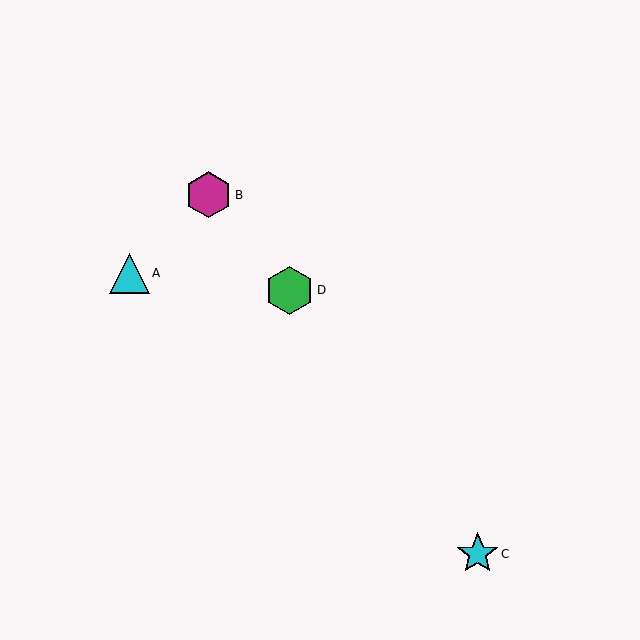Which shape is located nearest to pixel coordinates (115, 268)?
The cyan triangle (labeled A) at (130, 273) is nearest to that location.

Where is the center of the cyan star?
The center of the cyan star is at (478, 554).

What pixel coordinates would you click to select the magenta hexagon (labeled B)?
Click at (209, 195) to select the magenta hexagon B.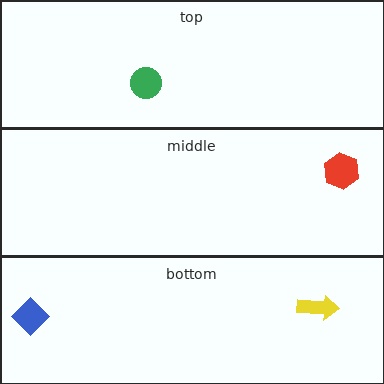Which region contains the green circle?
The top region.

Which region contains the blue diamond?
The bottom region.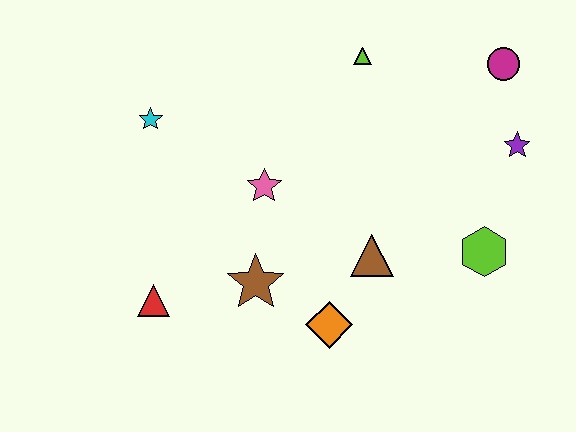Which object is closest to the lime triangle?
The magenta circle is closest to the lime triangle.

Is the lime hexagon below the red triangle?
No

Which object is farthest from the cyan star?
The purple star is farthest from the cyan star.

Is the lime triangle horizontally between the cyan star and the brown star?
No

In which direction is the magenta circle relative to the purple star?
The magenta circle is above the purple star.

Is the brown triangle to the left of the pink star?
No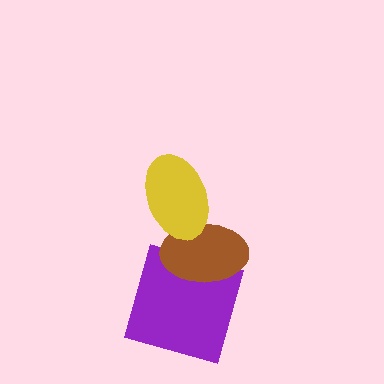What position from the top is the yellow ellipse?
The yellow ellipse is 1st from the top.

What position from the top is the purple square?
The purple square is 3rd from the top.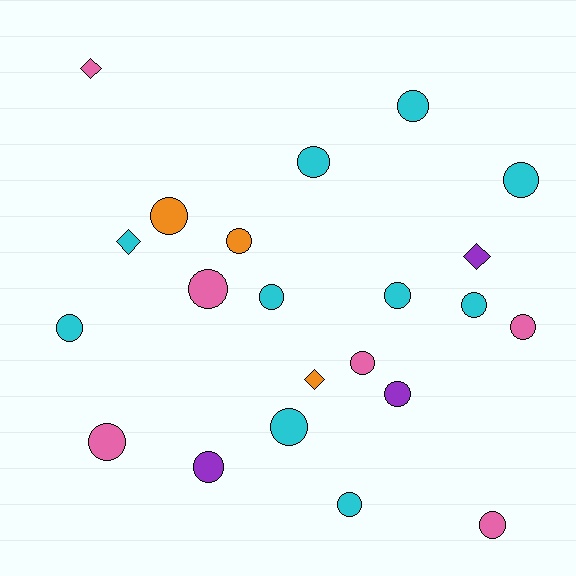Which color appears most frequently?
Cyan, with 10 objects.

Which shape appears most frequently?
Circle, with 18 objects.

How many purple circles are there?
There are 2 purple circles.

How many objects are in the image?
There are 22 objects.